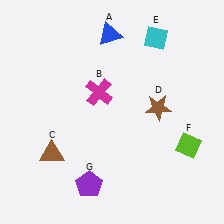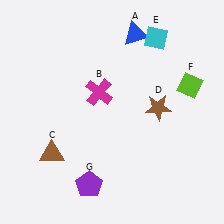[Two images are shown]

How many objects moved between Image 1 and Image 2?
2 objects moved between the two images.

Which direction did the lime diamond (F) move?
The lime diamond (F) moved up.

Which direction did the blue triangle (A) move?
The blue triangle (A) moved right.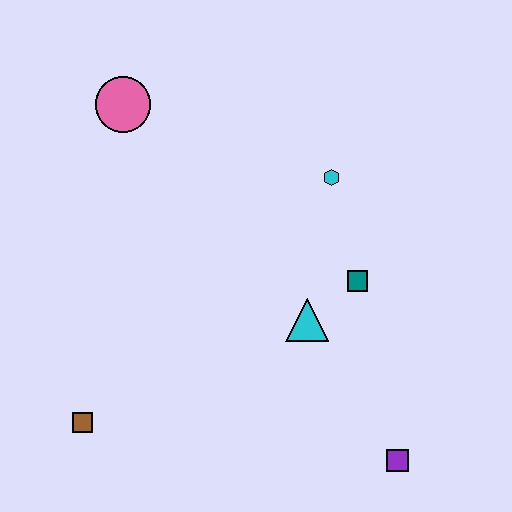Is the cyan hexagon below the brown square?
No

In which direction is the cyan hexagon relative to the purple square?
The cyan hexagon is above the purple square.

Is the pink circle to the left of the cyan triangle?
Yes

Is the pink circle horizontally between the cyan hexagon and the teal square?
No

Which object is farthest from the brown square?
The cyan hexagon is farthest from the brown square.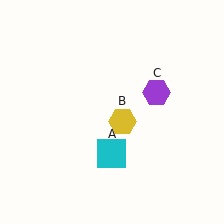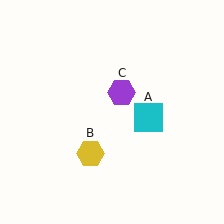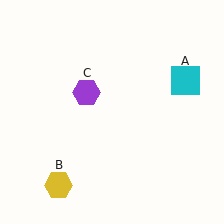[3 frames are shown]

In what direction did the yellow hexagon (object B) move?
The yellow hexagon (object B) moved down and to the left.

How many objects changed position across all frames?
3 objects changed position: cyan square (object A), yellow hexagon (object B), purple hexagon (object C).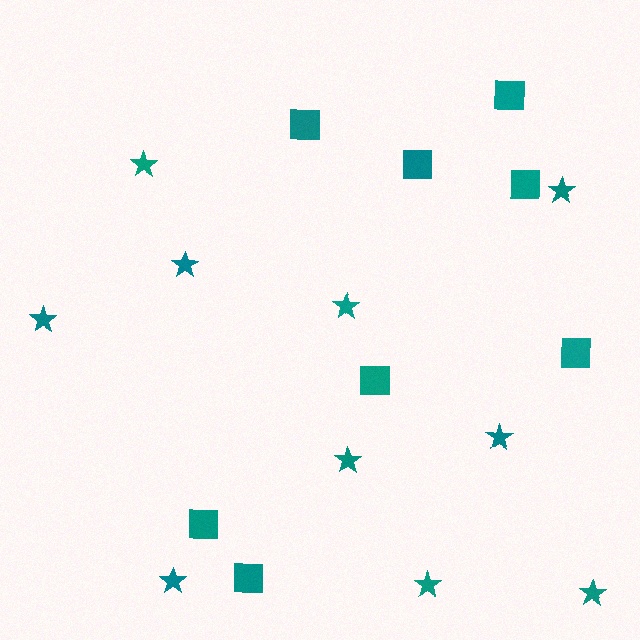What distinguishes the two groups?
There are 2 groups: one group of stars (10) and one group of squares (8).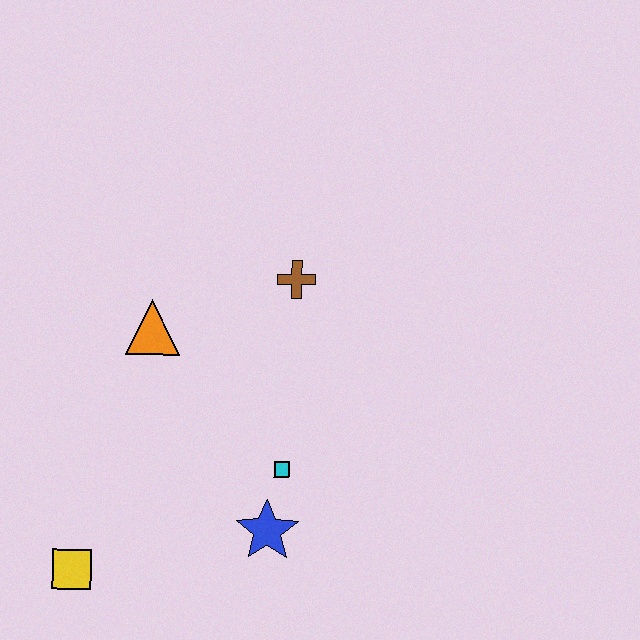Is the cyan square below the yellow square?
No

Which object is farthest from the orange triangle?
The yellow square is farthest from the orange triangle.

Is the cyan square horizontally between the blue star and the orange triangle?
No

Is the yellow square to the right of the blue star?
No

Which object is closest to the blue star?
The cyan square is closest to the blue star.